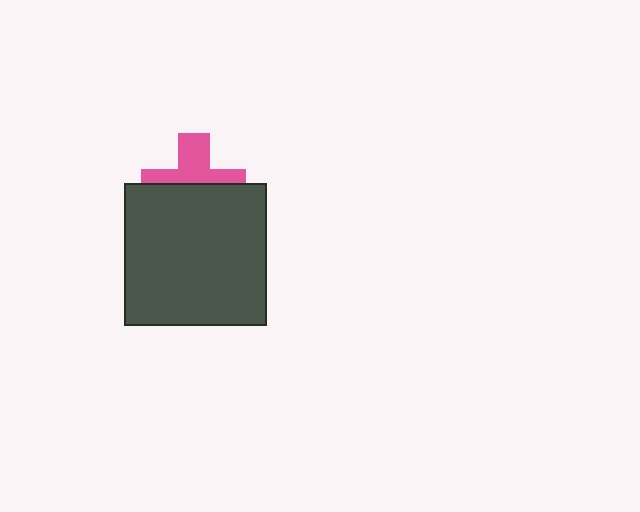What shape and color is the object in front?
The object in front is a dark gray rectangle.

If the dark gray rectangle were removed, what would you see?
You would see the complete pink cross.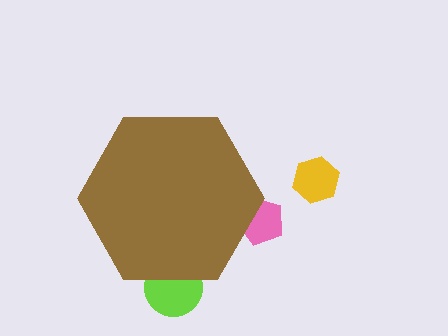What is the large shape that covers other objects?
A brown hexagon.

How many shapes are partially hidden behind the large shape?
2 shapes are partially hidden.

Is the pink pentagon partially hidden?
Yes, the pink pentagon is partially hidden behind the brown hexagon.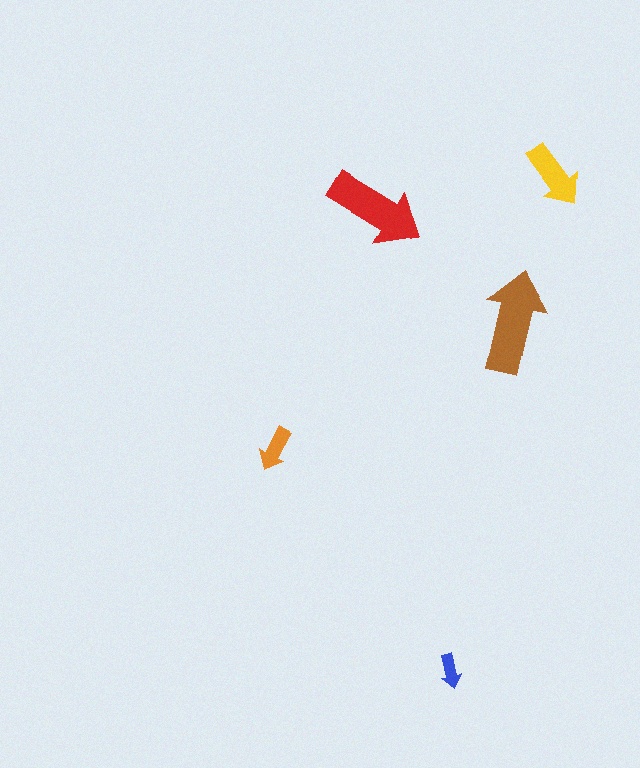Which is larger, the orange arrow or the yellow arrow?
The yellow one.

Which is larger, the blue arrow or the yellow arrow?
The yellow one.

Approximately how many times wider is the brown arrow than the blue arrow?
About 3 times wider.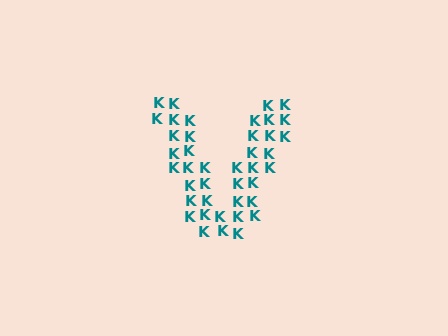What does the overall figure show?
The overall figure shows the letter V.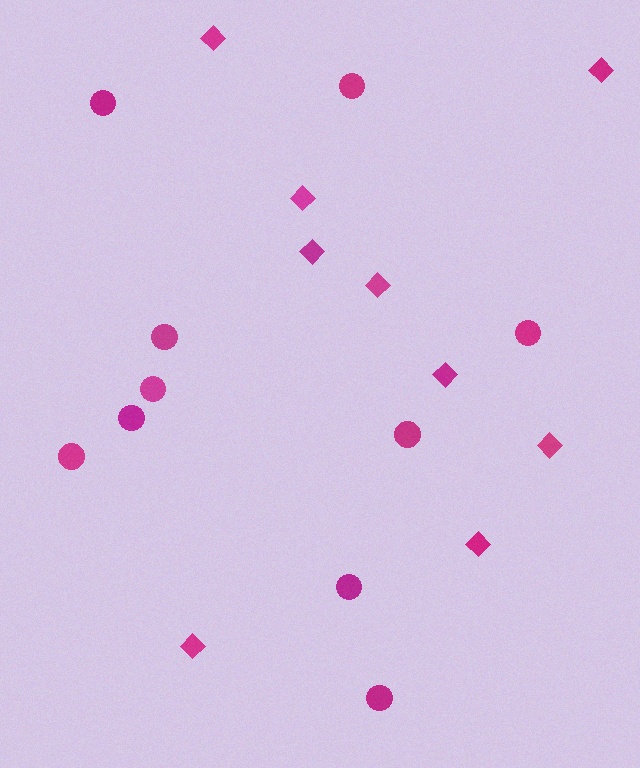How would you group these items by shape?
There are 2 groups: one group of circles (10) and one group of diamonds (9).